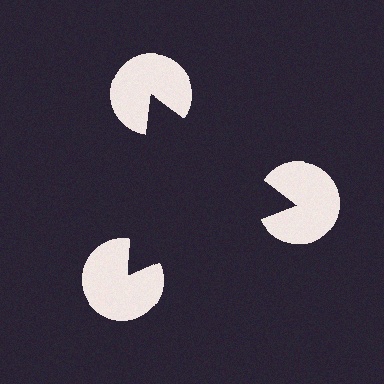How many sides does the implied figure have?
3 sides.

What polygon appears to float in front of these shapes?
An illusory triangle — its edges are inferred from the aligned wedge cuts in the pac-man discs, not physically drawn.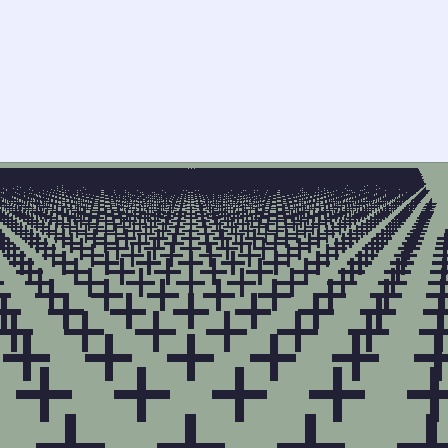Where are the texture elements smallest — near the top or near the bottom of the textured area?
Near the top.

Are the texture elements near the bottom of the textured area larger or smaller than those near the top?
Larger. Near the bottom, elements are closer to the viewer and appear at a bigger on-screen size.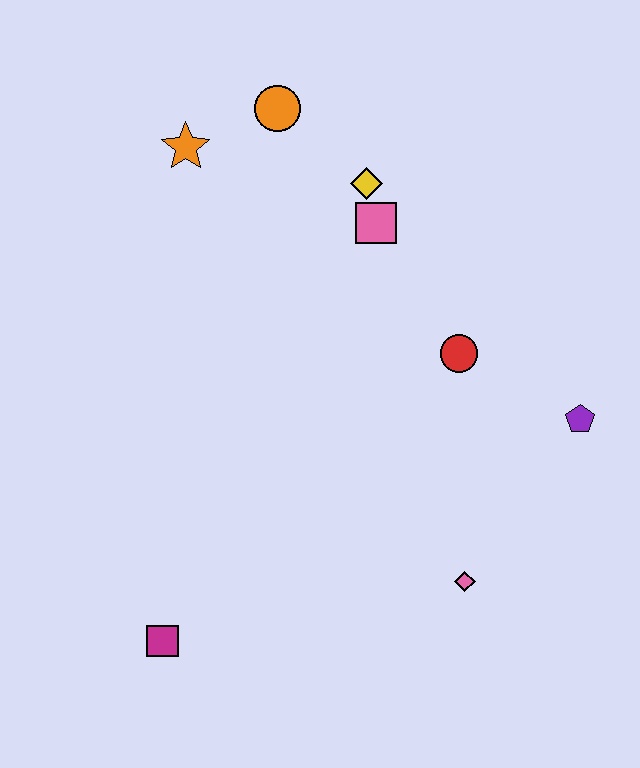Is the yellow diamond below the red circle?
No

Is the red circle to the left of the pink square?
No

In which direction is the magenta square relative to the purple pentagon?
The magenta square is to the left of the purple pentagon.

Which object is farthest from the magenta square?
The orange circle is farthest from the magenta square.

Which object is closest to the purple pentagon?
The red circle is closest to the purple pentagon.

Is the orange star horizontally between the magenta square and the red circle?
Yes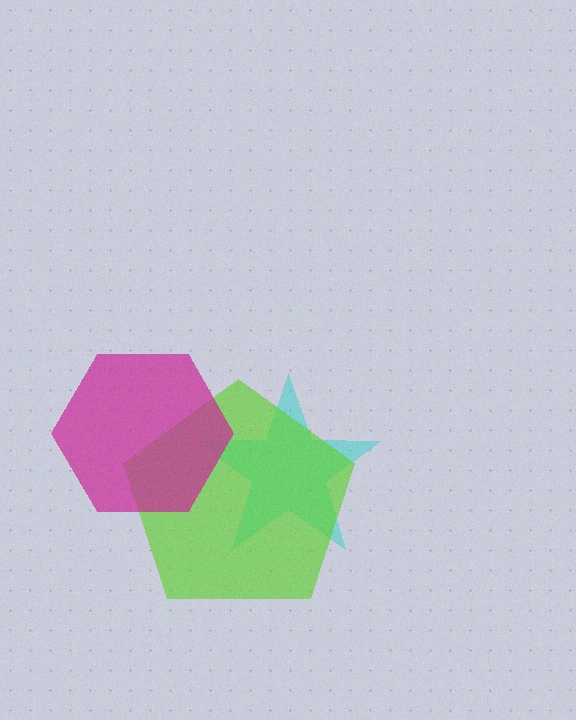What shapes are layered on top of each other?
The layered shapes are: a cyan star, a lime pentagon, a magenta hexagon.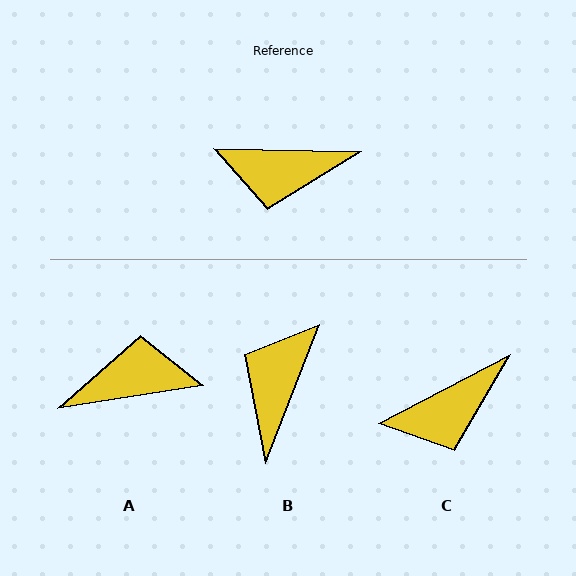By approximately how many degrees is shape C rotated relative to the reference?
Approximately 29 degrees counter-clockwise.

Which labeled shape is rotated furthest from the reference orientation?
A, about 170 degrees away.